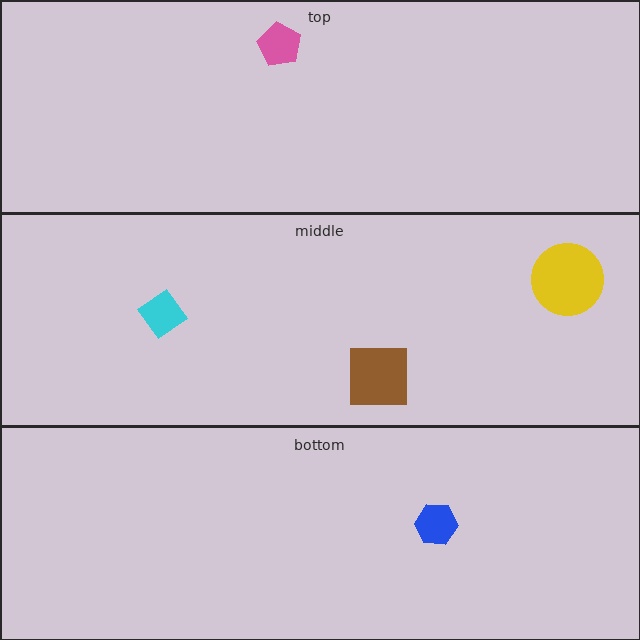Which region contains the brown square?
The middle region.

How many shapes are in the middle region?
3.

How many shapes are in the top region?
1.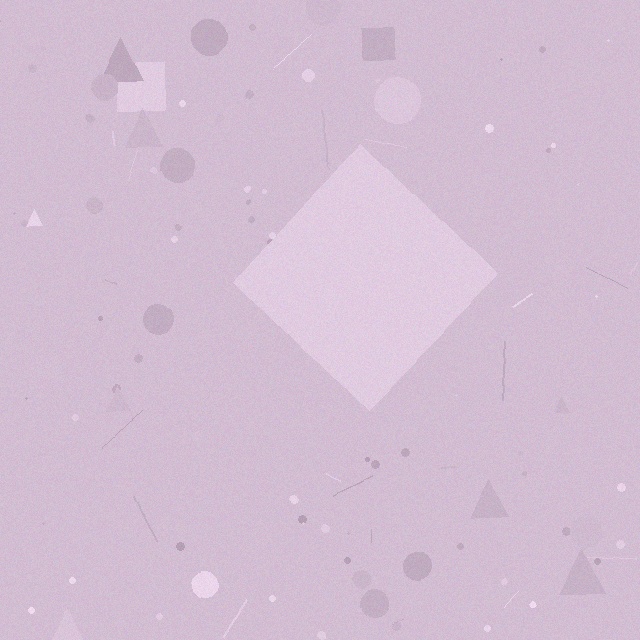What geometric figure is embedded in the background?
A diamond is embedded in the background.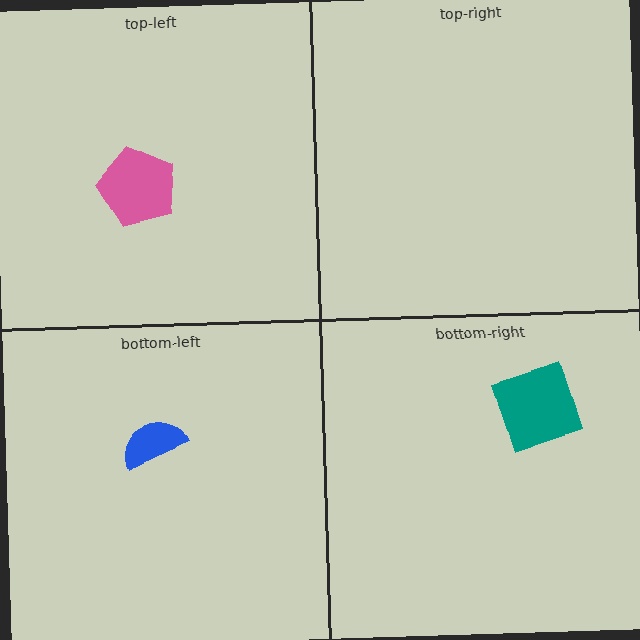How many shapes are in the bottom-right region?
1.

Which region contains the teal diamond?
The bottom-right region.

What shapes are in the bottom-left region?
The blue semicircle.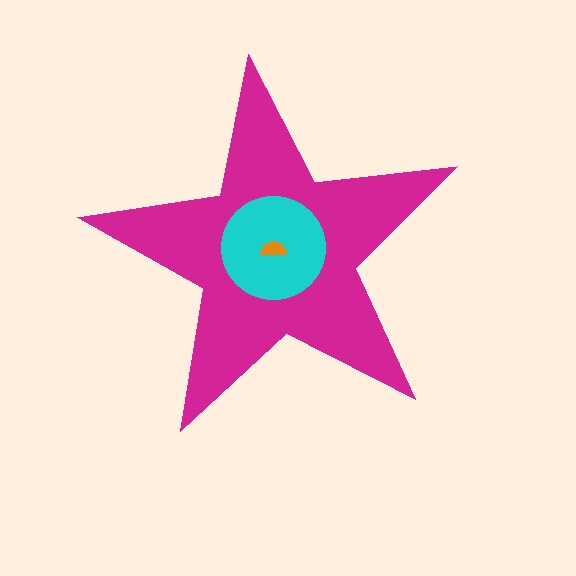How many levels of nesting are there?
3.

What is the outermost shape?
The magenta star.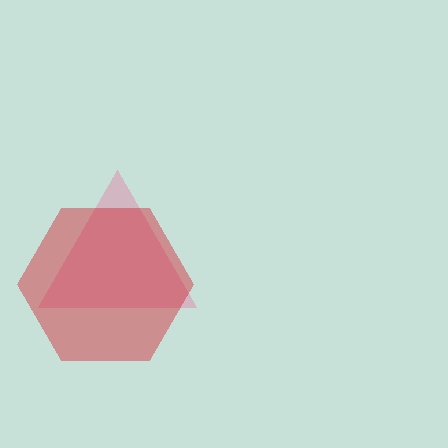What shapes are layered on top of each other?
The layered shapes are: a pink triangle, a red hexagon.